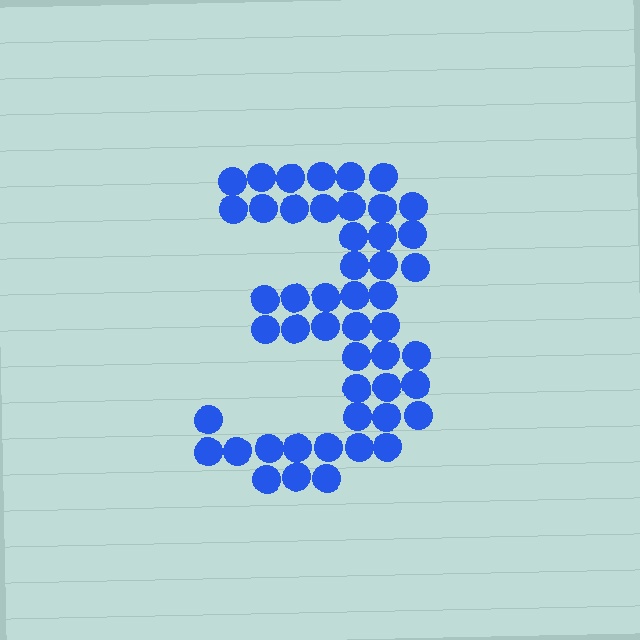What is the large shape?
The large shape is the digit 3.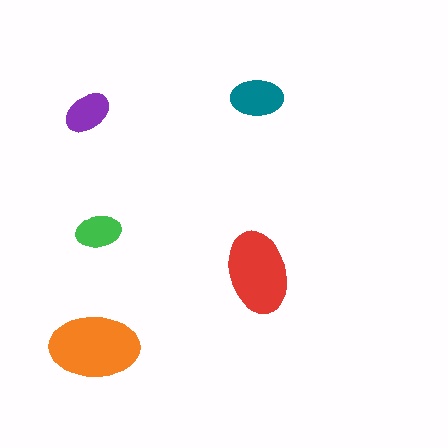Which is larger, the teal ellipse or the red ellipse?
The red one.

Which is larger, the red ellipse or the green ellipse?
The red one.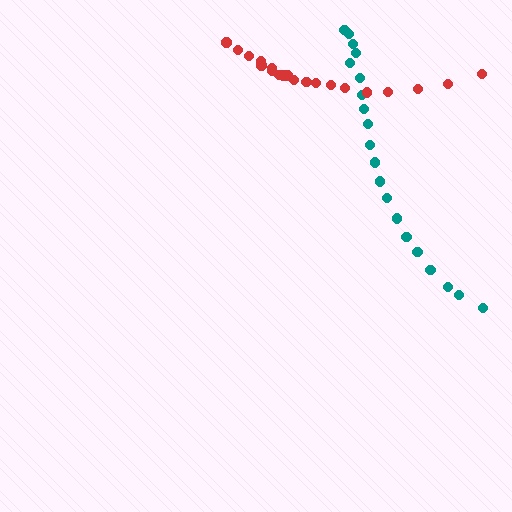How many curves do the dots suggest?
There are 2 distinct paths.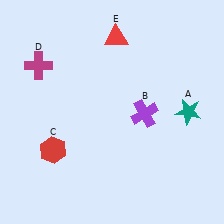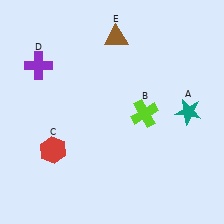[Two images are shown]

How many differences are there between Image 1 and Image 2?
There are 3 differences between the two images.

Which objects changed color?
B changed from purple to lime. D changed from magenta to purple. E changed from red to brown.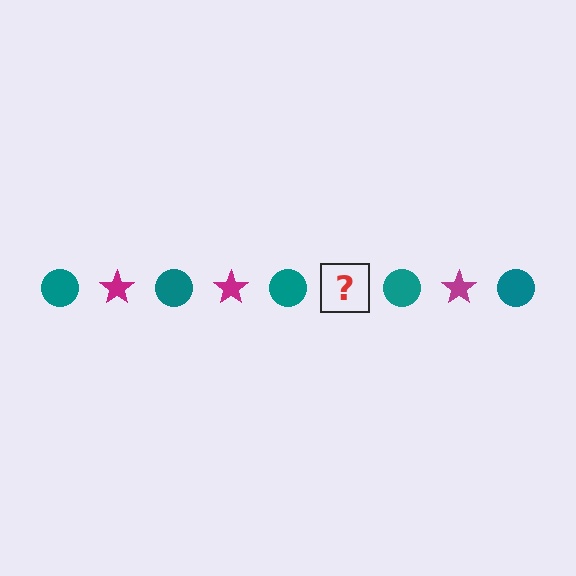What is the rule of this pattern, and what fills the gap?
The rule is that the pattern alternates between teal circle and magenta star. The gap should be filled with a magenta star.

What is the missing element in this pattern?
The missing element is a magenta star.